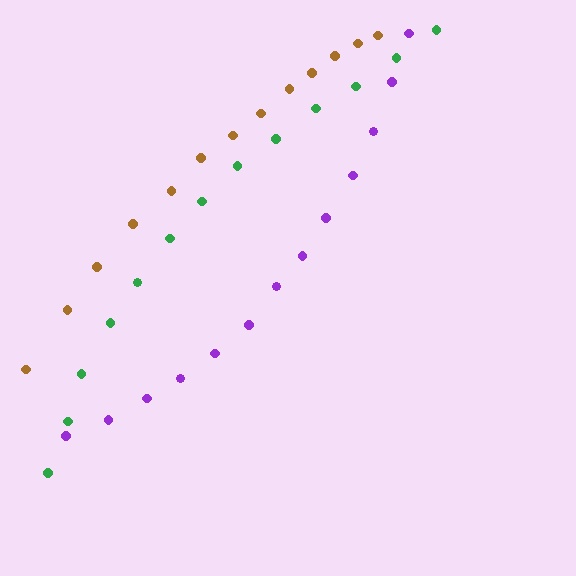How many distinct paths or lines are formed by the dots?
There are 3 distinct paths.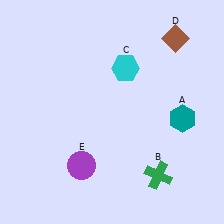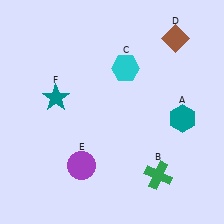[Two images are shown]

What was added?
A teal star (F) was added in Image 2.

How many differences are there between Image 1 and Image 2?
There is 1 difference between the two images.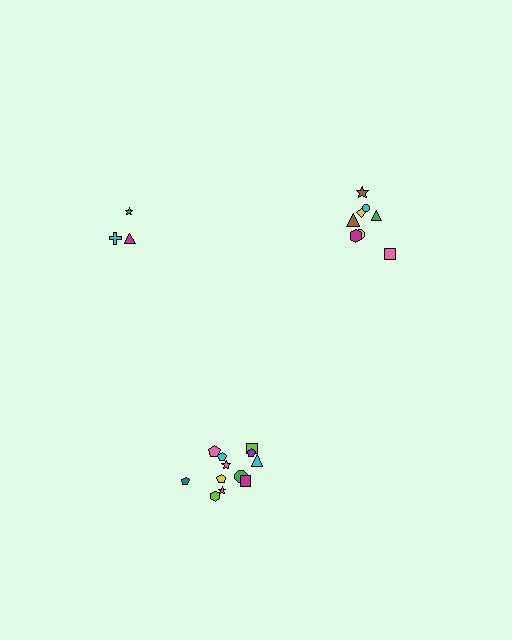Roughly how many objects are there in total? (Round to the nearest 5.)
Roughly 25 objects in total.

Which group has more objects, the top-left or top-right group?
The top-right group.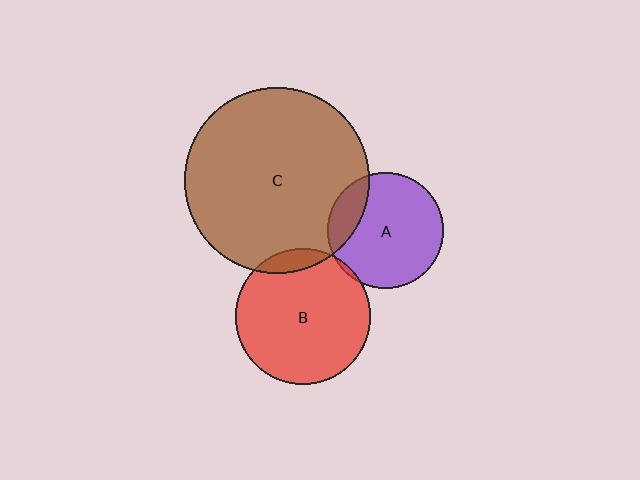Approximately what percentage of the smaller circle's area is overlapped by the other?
Approximately 10%.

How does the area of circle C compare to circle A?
Approximately 2.6 times.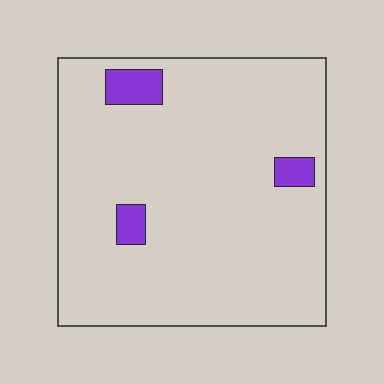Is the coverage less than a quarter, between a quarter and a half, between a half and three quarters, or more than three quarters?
Less than a quarter.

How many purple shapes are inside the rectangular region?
3.